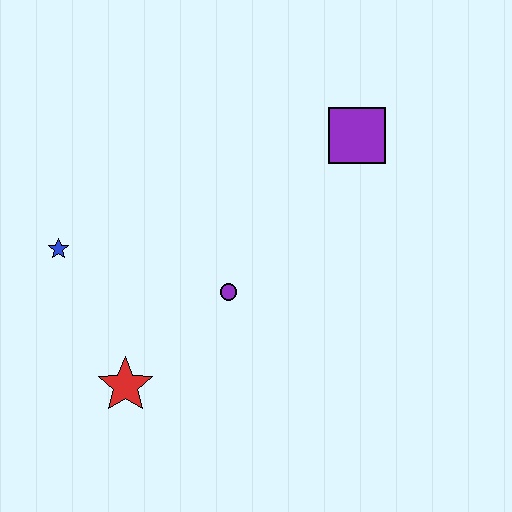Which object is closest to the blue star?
The red star is closest to the blue star.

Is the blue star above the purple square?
No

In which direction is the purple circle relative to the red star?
The purple circle is to the right of the red star.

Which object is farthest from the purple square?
The red star is farthest from the purple square.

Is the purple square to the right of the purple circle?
Yes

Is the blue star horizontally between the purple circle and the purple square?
No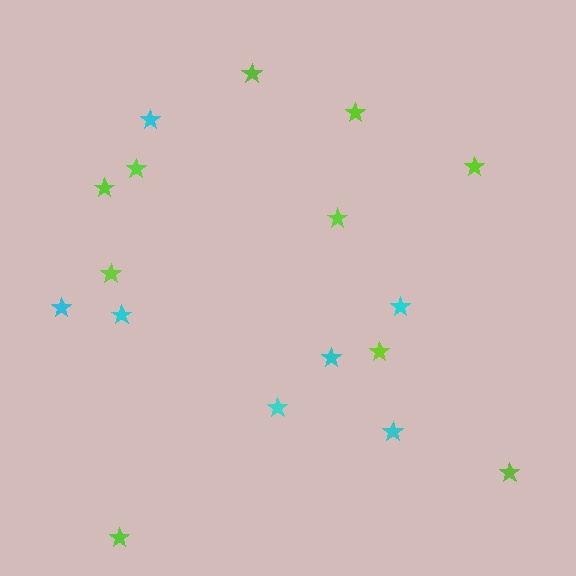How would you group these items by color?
There are 2 groups: one group of lime stars (10) and one group of cyan stars (7).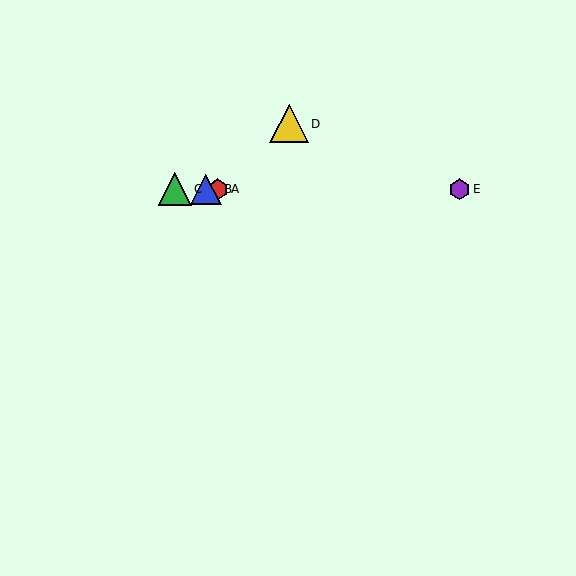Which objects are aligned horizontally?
Objects A, B, C, E are aligned horizontally.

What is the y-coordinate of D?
Object D is at y≈124.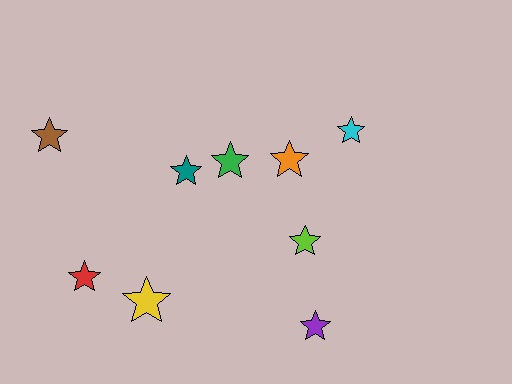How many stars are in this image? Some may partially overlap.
There are 9 stars.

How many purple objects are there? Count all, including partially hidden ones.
There is 1 purple object.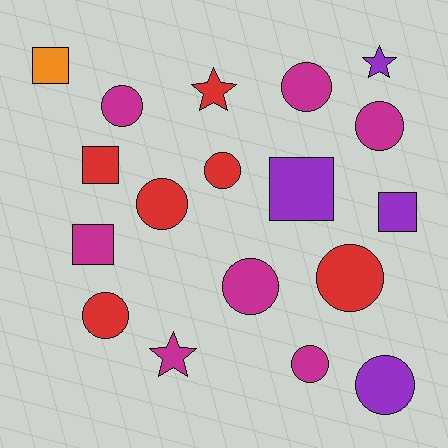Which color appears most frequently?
Magenta, with 7 objects.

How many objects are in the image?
There are 18 objects.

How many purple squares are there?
There are 2 purple squares.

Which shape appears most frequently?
Circle, with 10 objects.